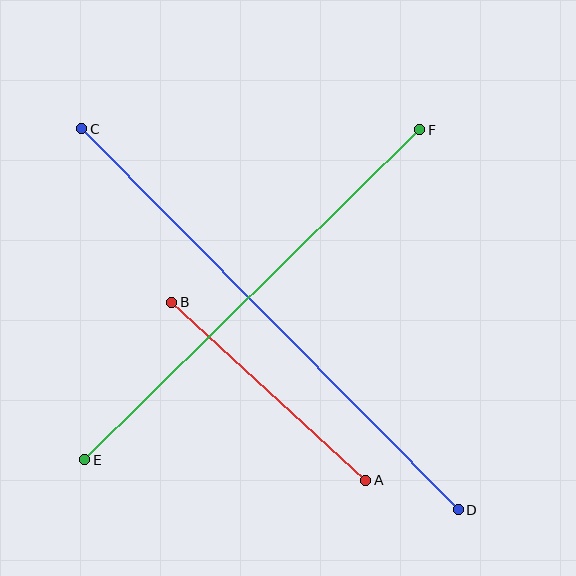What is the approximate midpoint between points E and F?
The midpoint is at approximately (252, 295) pixels.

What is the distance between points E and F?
The distance is approximately 470 pixels.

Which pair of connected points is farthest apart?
Points C and D are farthest apart.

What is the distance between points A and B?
The distance is approximately 263 pixels.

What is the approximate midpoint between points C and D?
The midpoint is at approximately (270, 319) pixels.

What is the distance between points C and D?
The distance is approximately 536 pixels.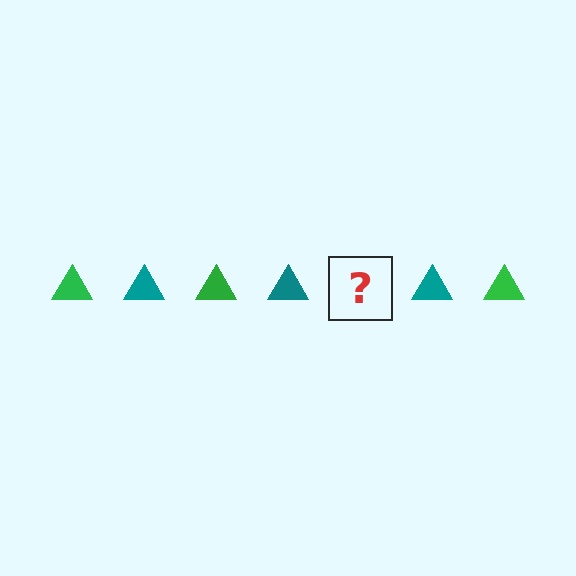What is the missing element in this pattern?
The missing element is a green triangle.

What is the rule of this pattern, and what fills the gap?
The rule is that the pattern cycles through green, teal triangles. The gap should be filled with a green triangle.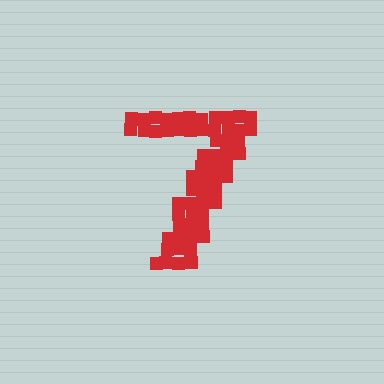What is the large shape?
The large shape is the digit 7.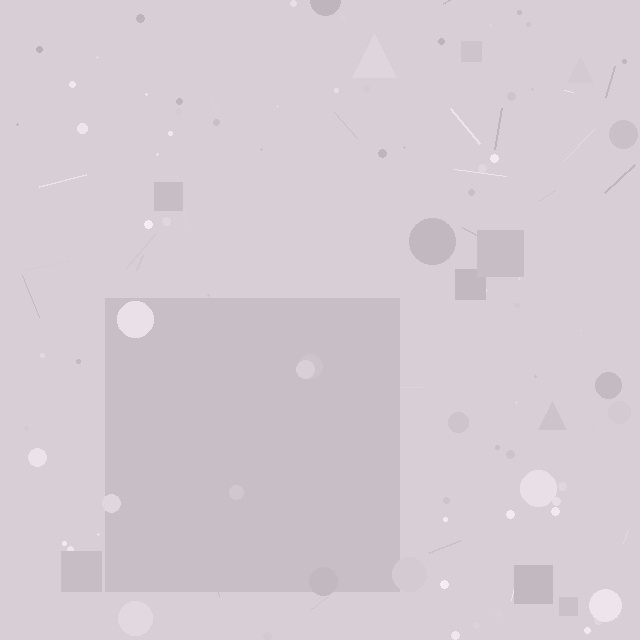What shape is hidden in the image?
A square is hidden in the image.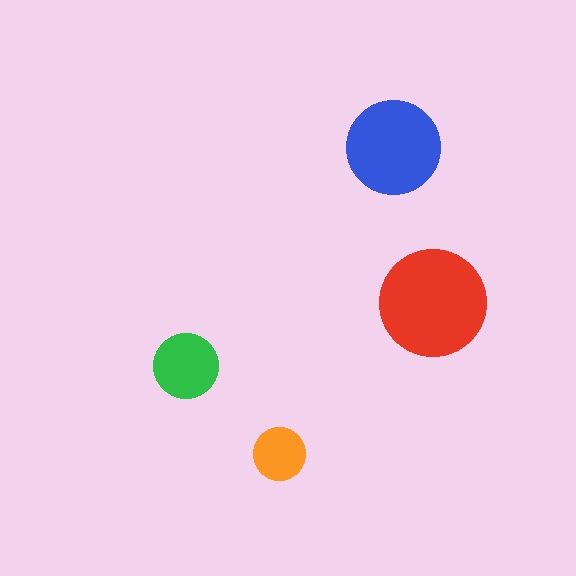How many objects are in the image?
There are 4 objects in the image.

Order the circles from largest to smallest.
the red one, the blue one, the green one, the orange one.